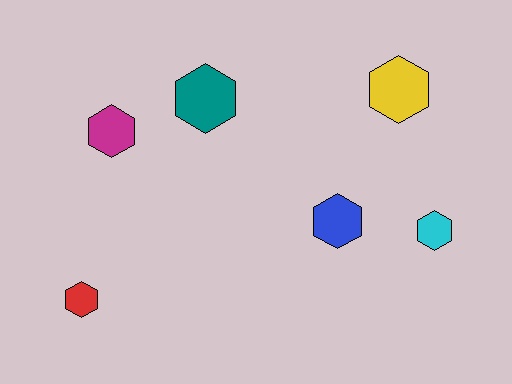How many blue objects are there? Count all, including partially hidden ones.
There is 1 blue object.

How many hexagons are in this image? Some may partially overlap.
There are 6 hexagons.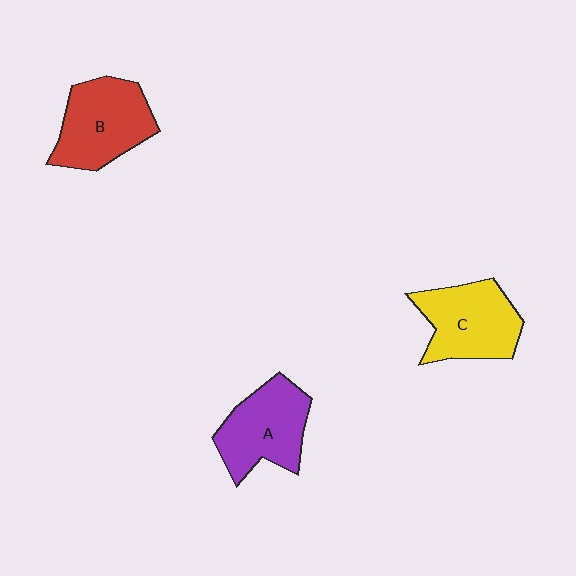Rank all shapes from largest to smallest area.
From largest to smallest: B (red), C (yellow), A (purple).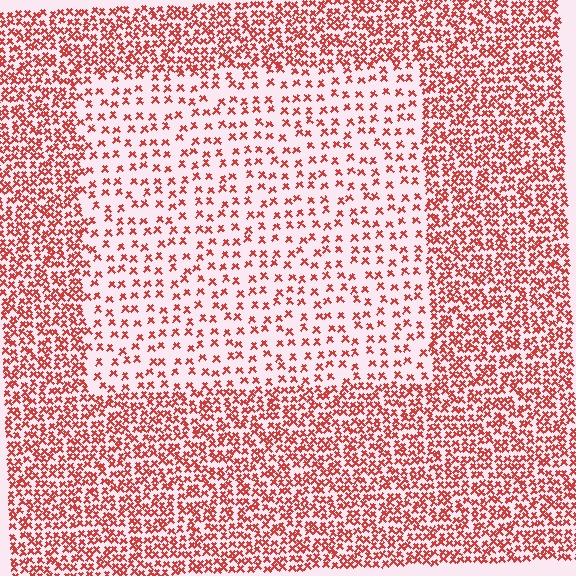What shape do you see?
I see a rectangle.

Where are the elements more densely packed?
The elements are more densely packed outside the rectangle boundary.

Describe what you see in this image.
The image contains small red elements arranged at two different densities. A rectangle-shaped region is visible where the elements are less densely packed than the surrounding area.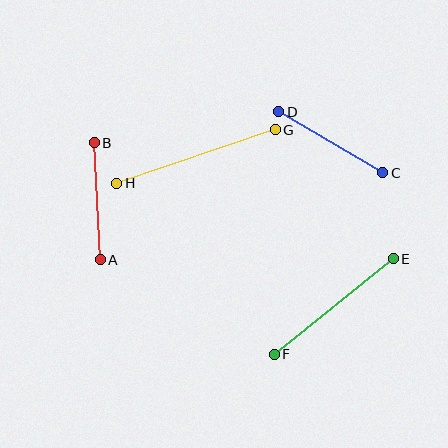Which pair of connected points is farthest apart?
Points G and H are farthest apart.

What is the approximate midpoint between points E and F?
The midpoint is at approximately (334, 306) pixels.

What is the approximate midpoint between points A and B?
The midpoint is at approximately (97, 201) pixels.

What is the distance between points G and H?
The distance is approximately 167 pixels.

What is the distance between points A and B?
The distance is approximately 117 pixels.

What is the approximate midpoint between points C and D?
The midpoint is at approximately (331, 142) pixels.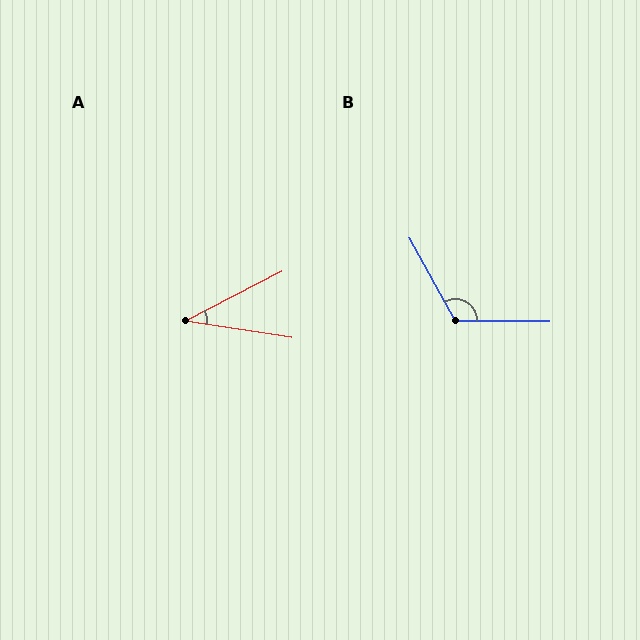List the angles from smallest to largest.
A (36°), B (119°).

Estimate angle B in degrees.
Approximately 119 degrees.